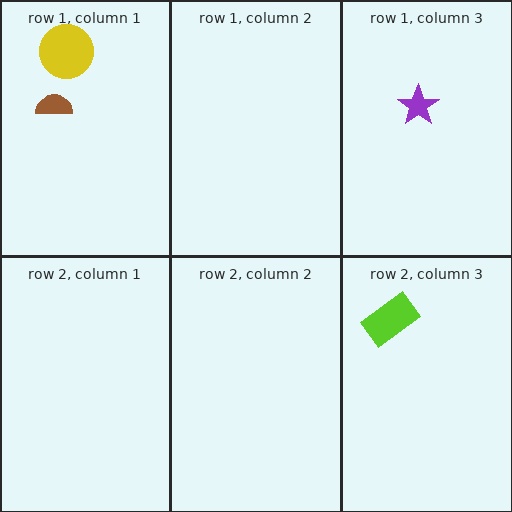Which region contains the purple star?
The row 1, column 3 region.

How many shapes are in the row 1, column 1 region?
2.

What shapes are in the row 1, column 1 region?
The yellow circle, the brown semicircle.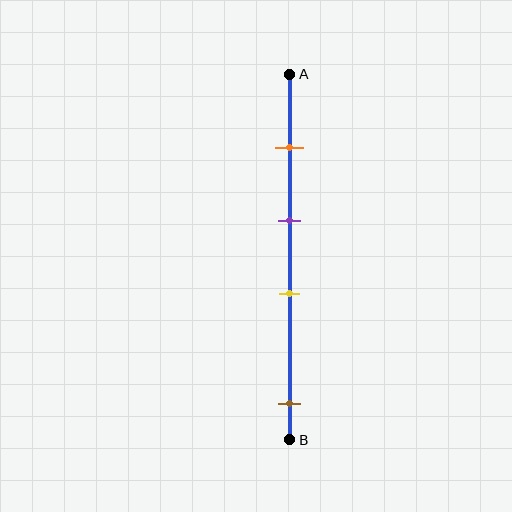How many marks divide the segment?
There are 4 marks dividing the segment.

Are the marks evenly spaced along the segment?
No, the marks are not evenly spaced.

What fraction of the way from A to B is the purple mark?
The purple mark is approximately 40% (0.4) of the way from A to B.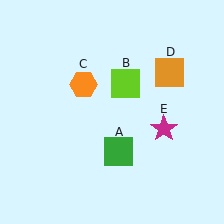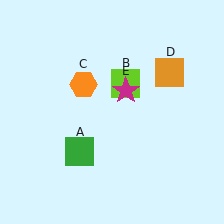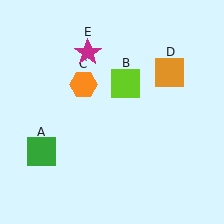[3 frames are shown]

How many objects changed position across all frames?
2 objects changed position: green square (object A), magenta star (object E).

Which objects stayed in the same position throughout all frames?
Lime square (object B) and orange hexagon (object C) and orange square (object D) remained stationary.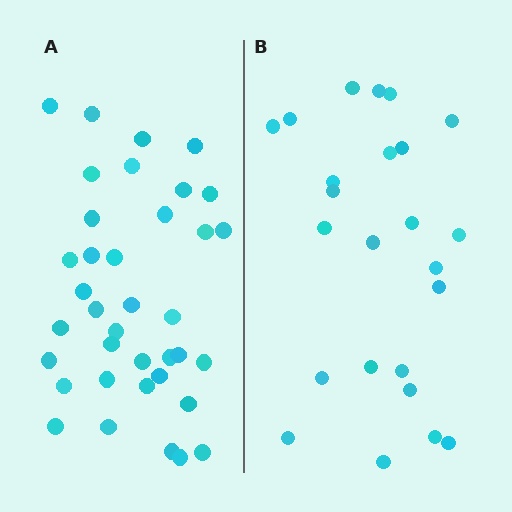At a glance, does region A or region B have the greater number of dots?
Region A (the left region) has more dots.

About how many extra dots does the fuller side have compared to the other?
Region A has approximately 15 more dots than region B.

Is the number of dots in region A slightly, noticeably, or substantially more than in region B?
Region A has substantially more. The ratio is roughly 1.5 to 1.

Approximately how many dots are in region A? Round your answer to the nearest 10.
About 40 dots. (The exact count is 37, which rounds to 40.)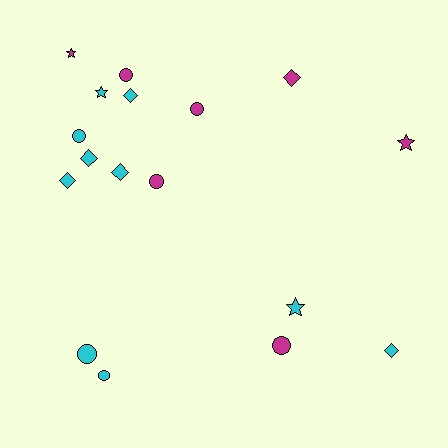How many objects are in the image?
There are 17 objects.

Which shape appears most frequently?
Circle, with 7 objects.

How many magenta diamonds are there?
There is 1 magenta diamond.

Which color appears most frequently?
Cyan, with 10 objects.